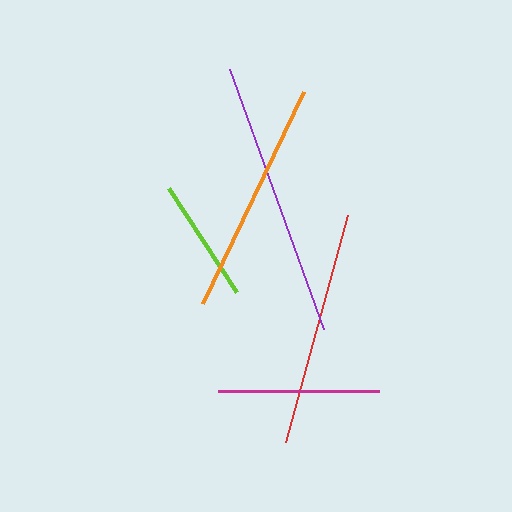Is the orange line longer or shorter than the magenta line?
The orange line is longer than the magenta line.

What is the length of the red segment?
The red segment is approximately 235 pixels long.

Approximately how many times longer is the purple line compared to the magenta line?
The purple line is approximately 1.7 times the length of the magenta line.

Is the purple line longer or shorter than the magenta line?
The purple line is longer than the magenta line.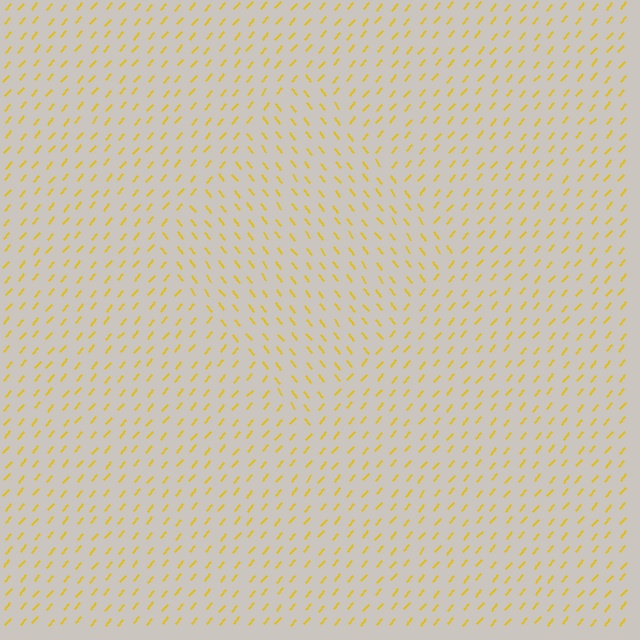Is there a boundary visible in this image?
Yes, there is a texture boundary formed by a change in line orientation.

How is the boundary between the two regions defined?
The boundary is defined purely by a change in line orientation (approximately 78 degrees difference). All lines are the same color and thickness.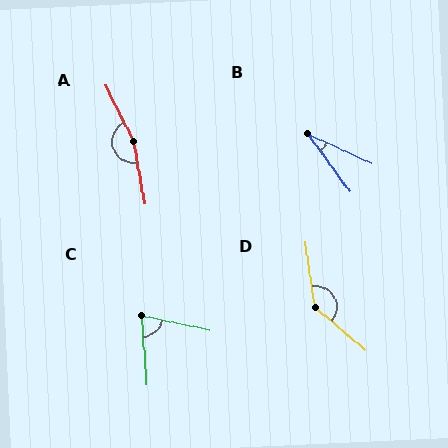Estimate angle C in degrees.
Approximately 74 degrees.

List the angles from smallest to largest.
B (29°), C (74°), D (139°), A (164°).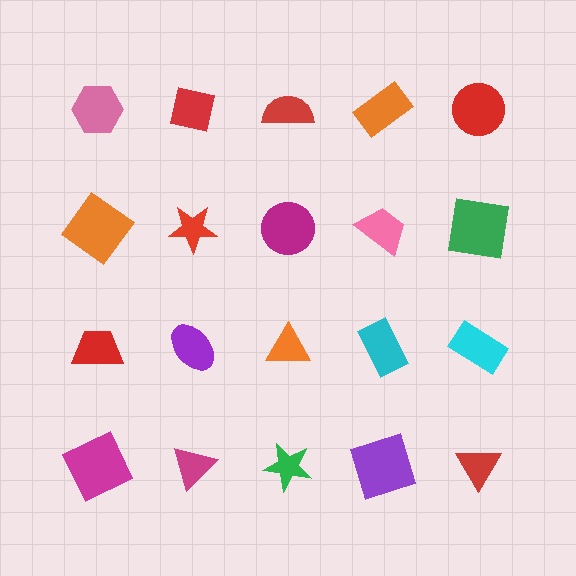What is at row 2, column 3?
A magenta circle.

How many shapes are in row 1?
5 shapes.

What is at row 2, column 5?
A green square.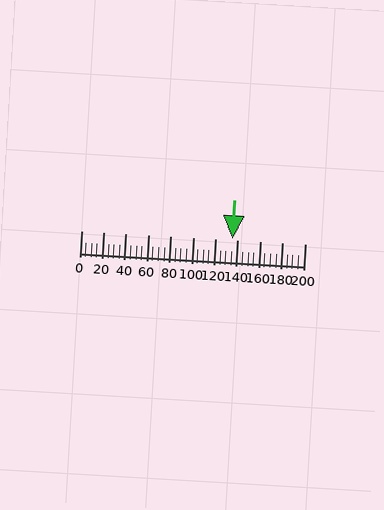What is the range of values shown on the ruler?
The ruler shows values from 0 to 200.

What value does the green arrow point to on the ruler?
The green arrow points to approximately 135.